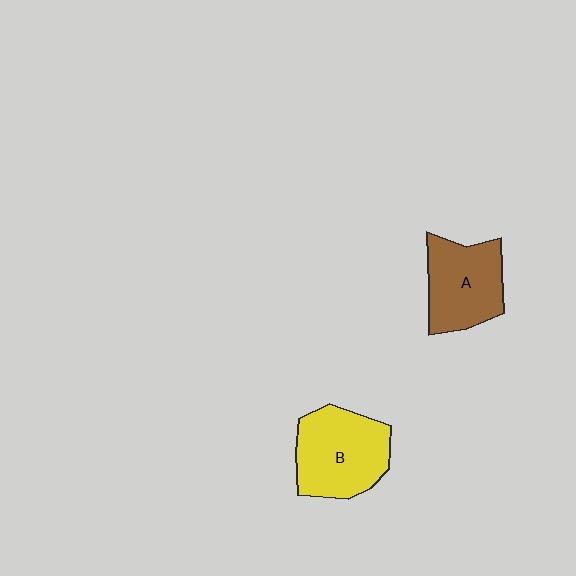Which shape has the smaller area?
Shape A (brown).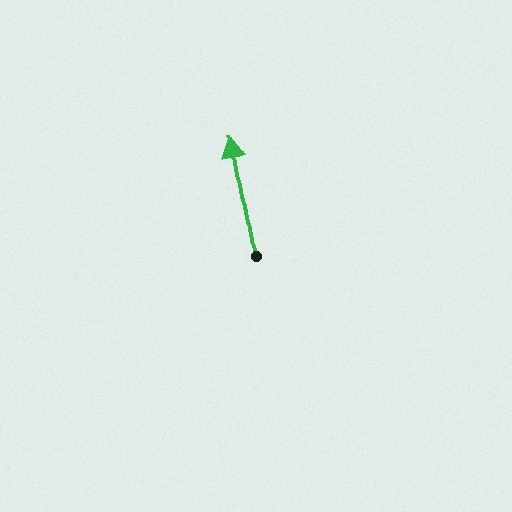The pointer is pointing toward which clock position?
Roughly 12 o'clock.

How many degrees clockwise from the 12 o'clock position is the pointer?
Approximately 350 degrees.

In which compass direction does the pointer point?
North.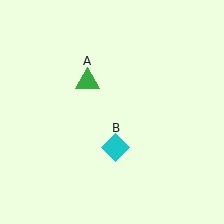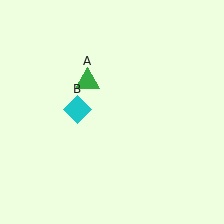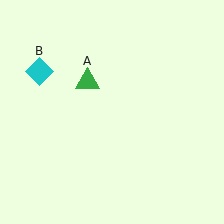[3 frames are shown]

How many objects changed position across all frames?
1 object changed position: cyan diamond (object B).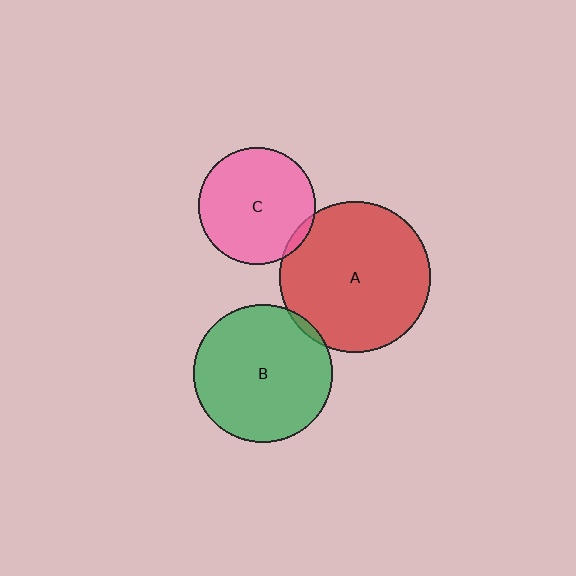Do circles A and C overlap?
Yes.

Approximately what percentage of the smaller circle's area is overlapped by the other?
Approximately 5%.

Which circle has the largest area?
Circle A (red).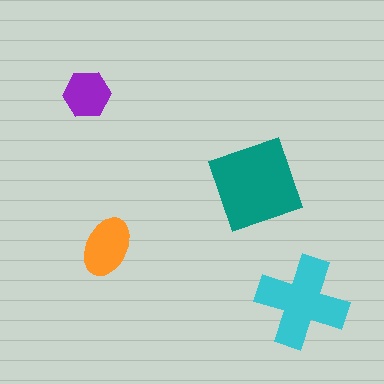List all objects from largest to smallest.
The teal square, the cyan cross, the orange ellipse, the purple hexagon.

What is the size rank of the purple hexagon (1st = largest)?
4th.